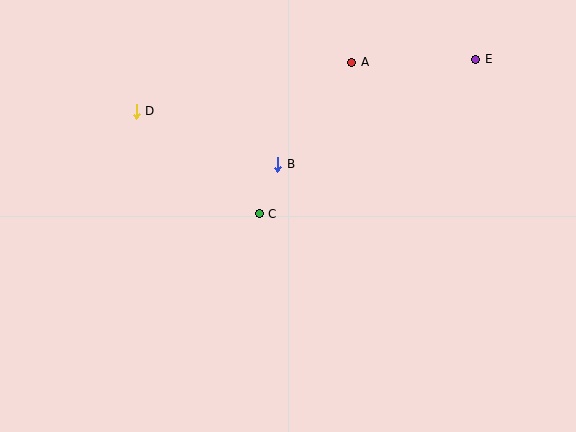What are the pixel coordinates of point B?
Point B is at (278, 164).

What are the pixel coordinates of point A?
Point A is at (352, 62).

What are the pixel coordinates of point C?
Point C is at (259, 214).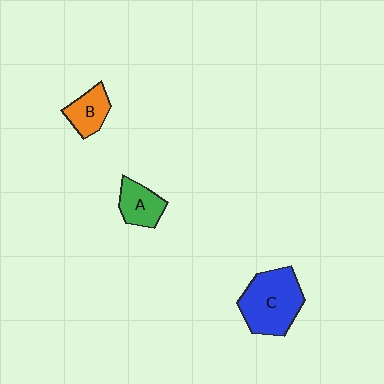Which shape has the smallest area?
Shape B (orange).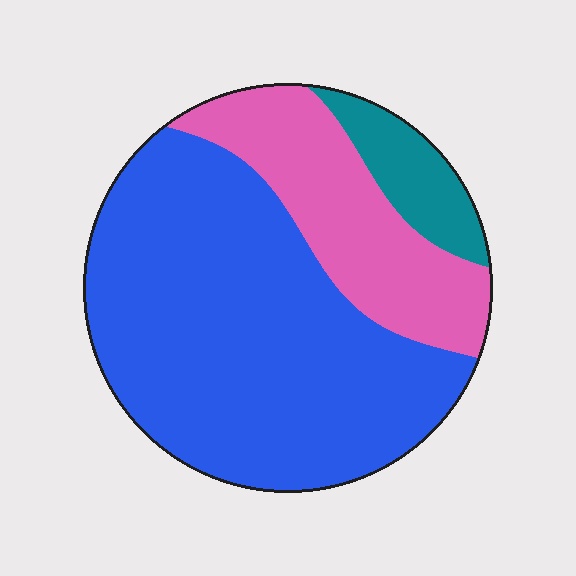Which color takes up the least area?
Teal, at roughly 10%.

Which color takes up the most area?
Blue, at roughly 65%.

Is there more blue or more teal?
Blue.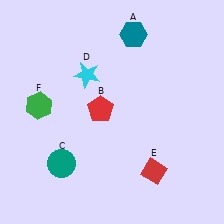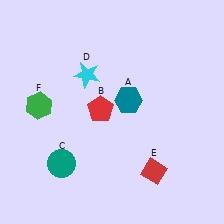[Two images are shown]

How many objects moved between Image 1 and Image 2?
1 object moved between the two images.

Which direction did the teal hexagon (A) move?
The teal hexagon (A) moved down.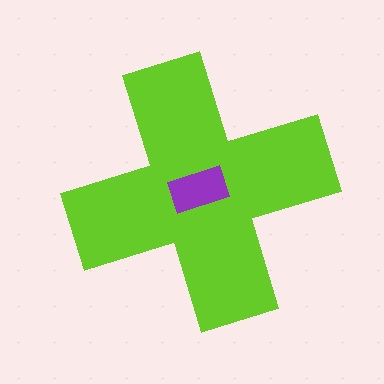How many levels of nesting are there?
2.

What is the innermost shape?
The purple rectangle.